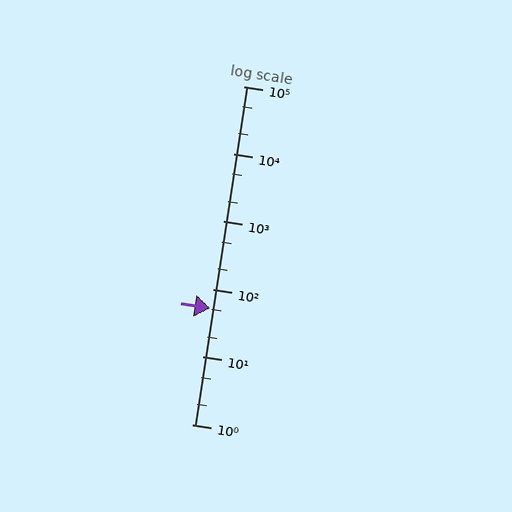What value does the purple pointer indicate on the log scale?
The pointer indicates approximately 52.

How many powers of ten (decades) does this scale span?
The scale spans 5 decades, from 1 to 100000.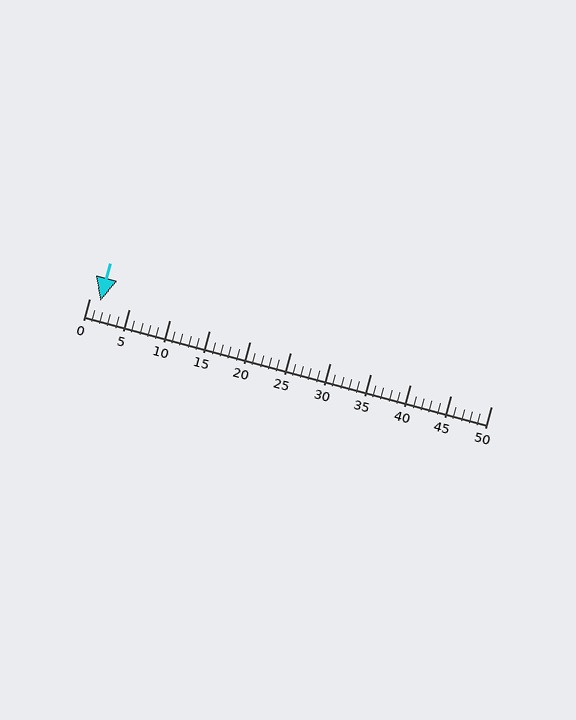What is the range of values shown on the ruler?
The ruler shows values from 0 to 50.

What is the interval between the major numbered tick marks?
The major tick marks are spaced 5 units apart.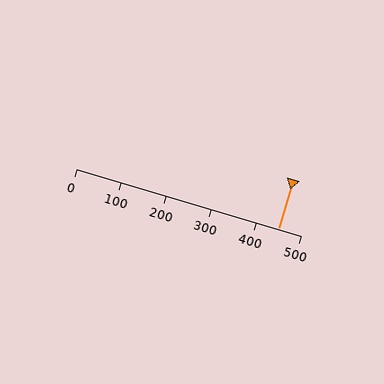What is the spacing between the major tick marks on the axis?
The major ticks are spaced 100 apart.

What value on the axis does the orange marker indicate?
The marker indicates approximately 450.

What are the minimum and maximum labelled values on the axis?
The axis runs from 0 to 500.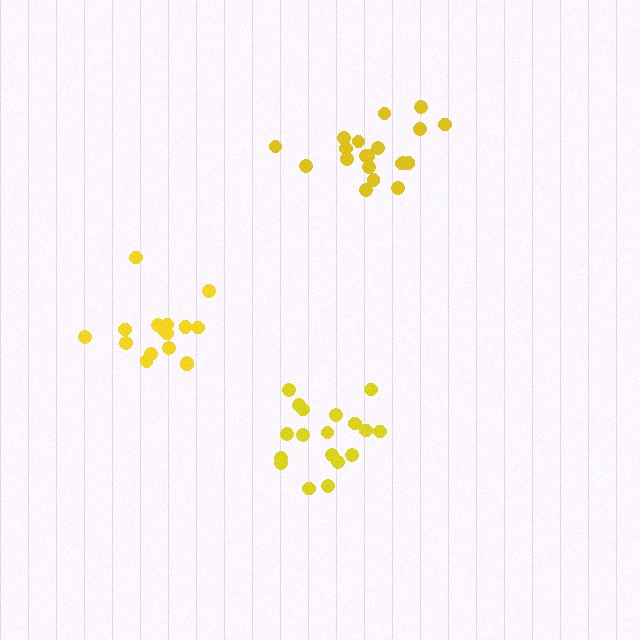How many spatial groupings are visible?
There are 3 spatial groupings.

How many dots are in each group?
Group 1: 18 dots, Group 2: 16 dots, Group 3: 20 dots (54 total).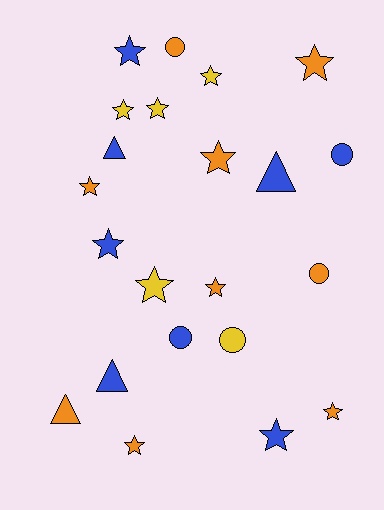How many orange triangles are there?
There is 1 orange triangle.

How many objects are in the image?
There are 22 objects.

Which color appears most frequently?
Orange, with 9 objects.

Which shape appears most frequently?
Star, with 13 objects.